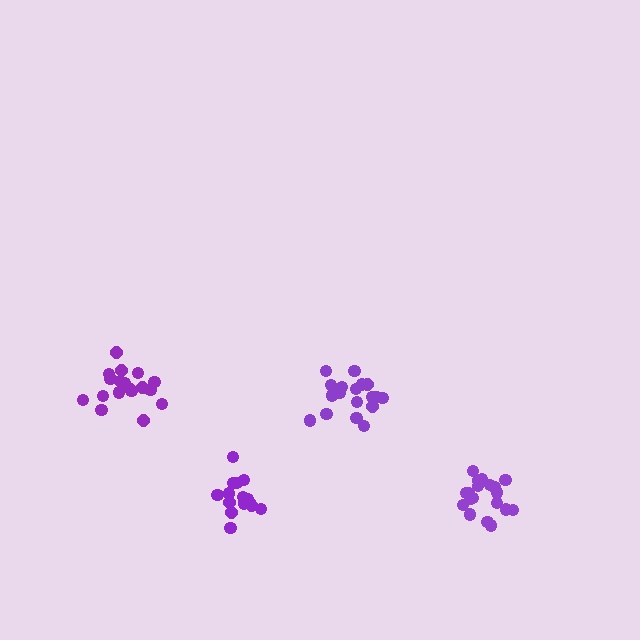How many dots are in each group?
Group 1: 19 dots, Group 2: 16 dots, Group 3: 20 dots, Group 4: 18 dots (73 total).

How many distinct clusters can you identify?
There are 4 distinct clusters.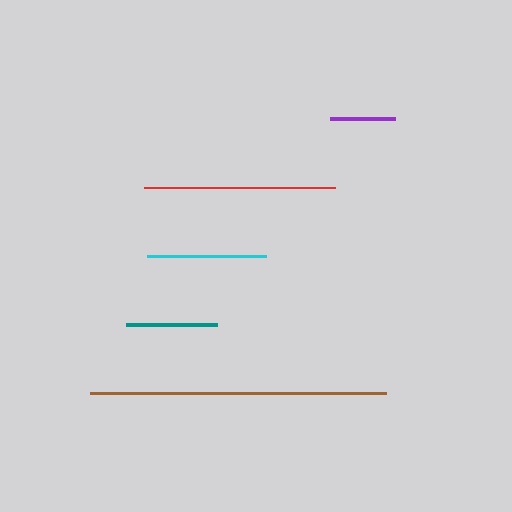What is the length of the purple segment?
The purple segment is approximately 65 pixels long.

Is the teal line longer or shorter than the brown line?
The brown line is longer than the teal line.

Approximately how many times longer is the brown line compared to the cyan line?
The brown line is approximately 2.5 times the length of the cyan line.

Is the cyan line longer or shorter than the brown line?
The brown line is longer than the cyan line.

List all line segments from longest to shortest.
From longest to shortest: brown, red, cyan, teal, purple.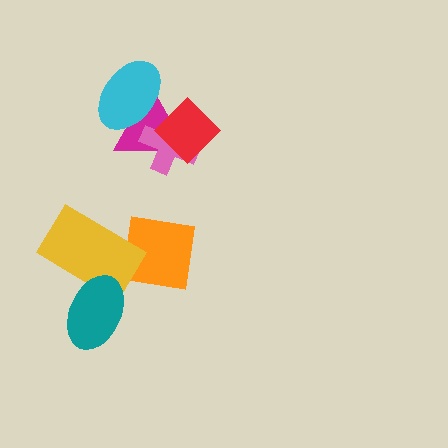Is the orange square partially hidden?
Yes, it is partially covered by another shape.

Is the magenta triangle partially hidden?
Yes, it is partially covered by another shape.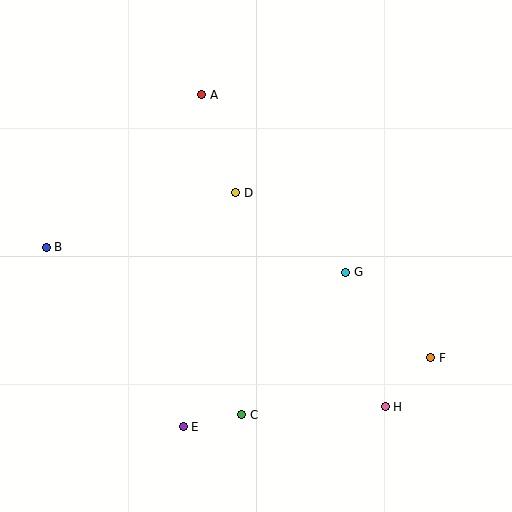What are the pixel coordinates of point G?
Point G is at (346, 272).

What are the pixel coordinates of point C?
Point C is at (242, 415).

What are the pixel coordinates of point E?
Point E is at (183, 427).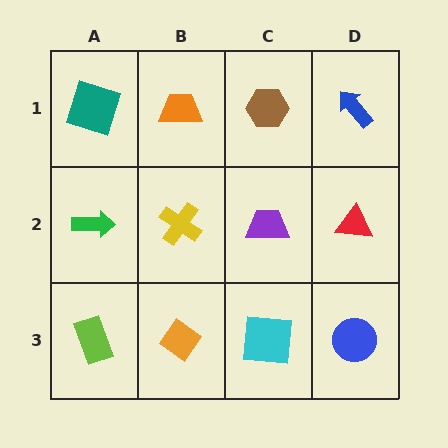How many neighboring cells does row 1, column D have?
2.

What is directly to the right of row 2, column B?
A purple trapezoid.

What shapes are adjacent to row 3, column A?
A green arrow (row 2, column A), an orange diamond (row 3, column B).